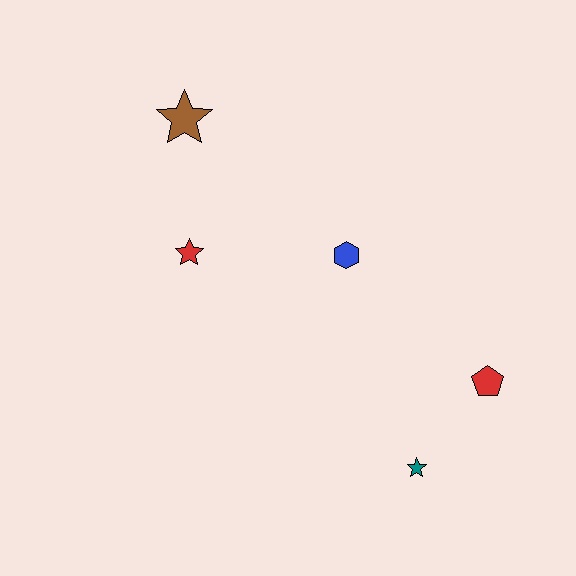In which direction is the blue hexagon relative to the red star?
The blue hexagon is to the right of the red star.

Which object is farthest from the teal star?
The brown star is farthest from the teal star.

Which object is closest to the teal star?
The red pentagon is closest to the teal star.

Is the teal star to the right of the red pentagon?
No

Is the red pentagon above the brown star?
No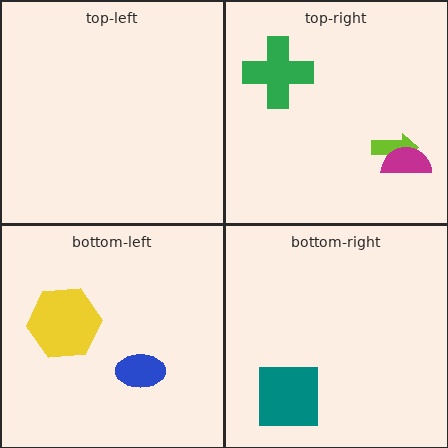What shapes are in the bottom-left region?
The yellow hexagon, the blue ellipse.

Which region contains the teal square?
The bottom-right region.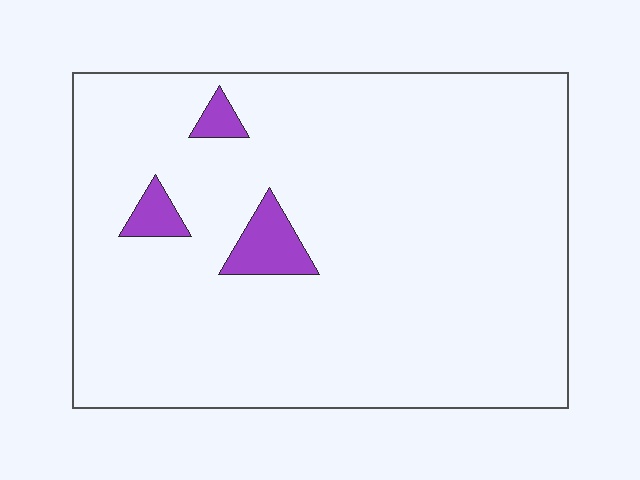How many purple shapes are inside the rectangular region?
3.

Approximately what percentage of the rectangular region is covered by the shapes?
Approximately 5%.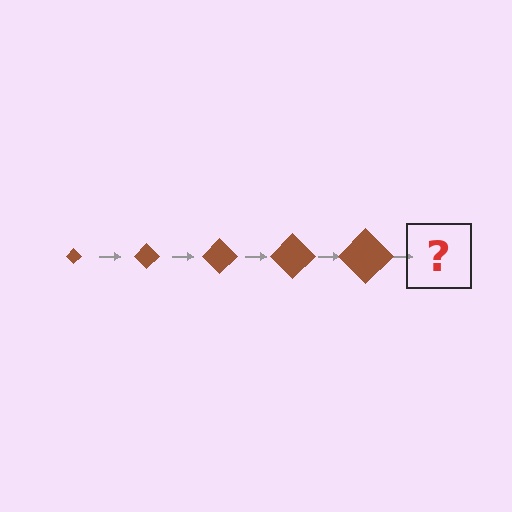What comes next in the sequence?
The next element should be a brown diamond, larger than the previous one.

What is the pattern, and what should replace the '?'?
The pattern is that the diamond gets progressively larger each step. The '?' should be a brown diamond, larger than the previous one.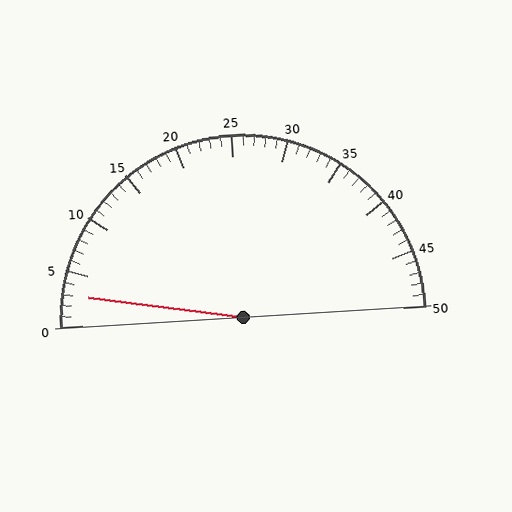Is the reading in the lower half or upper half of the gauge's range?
The reading is in the lower half of the range (0 to 50).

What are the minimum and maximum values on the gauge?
The gauge ranges from 0 to 50.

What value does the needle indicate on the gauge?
The needle indicates approximately 3.